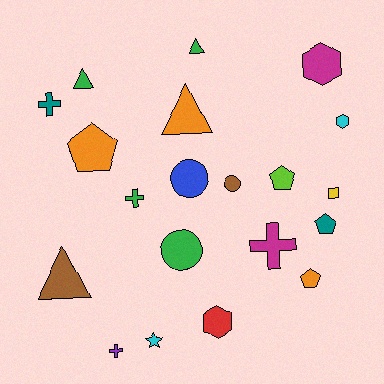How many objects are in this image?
There are 20 objects.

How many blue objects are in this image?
There is 1 blue object.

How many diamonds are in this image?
There are no diamonds.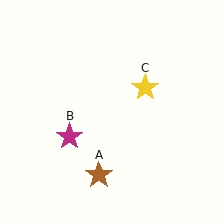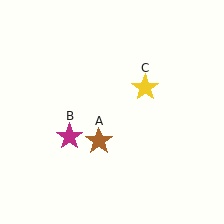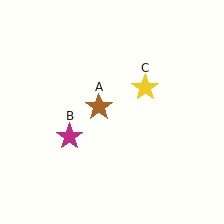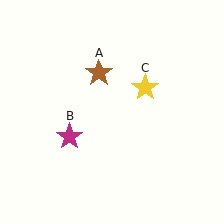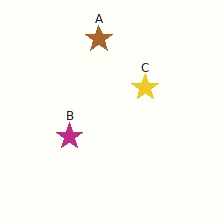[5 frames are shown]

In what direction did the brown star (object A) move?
The brown star (object A) moved up.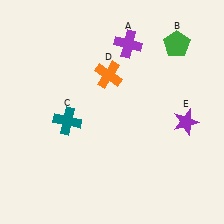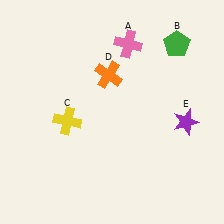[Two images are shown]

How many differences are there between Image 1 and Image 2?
There are 2 differences between the two images.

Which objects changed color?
A changed from purple to pink. C changed from teal to yellow.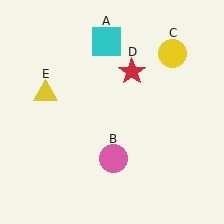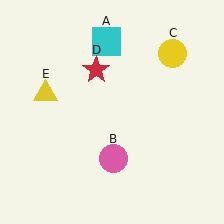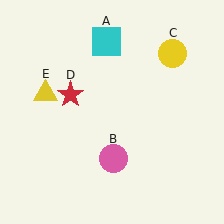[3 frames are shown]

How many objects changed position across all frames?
1 object changed position: red star (object D).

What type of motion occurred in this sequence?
The red star (object D) rotated counterclockwise around the center of the scene.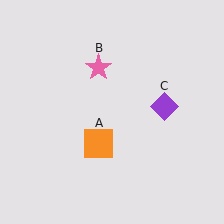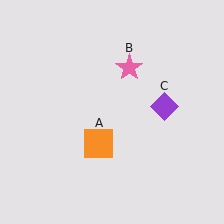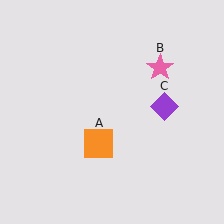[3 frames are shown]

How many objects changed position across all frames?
1 object changed position: pink star (object B).